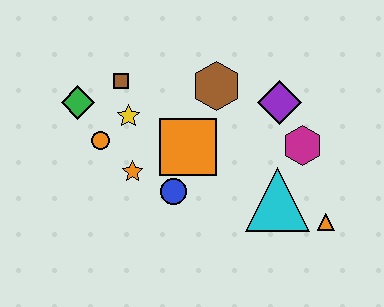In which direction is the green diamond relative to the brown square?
The green diamond is to the left of the brown square.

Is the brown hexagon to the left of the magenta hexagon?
Yes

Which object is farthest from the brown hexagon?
The orange triangle is farthest from the brown hexagon.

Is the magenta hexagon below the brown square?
Yes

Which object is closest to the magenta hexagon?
The purple diamond is closest to the magenta hexagon.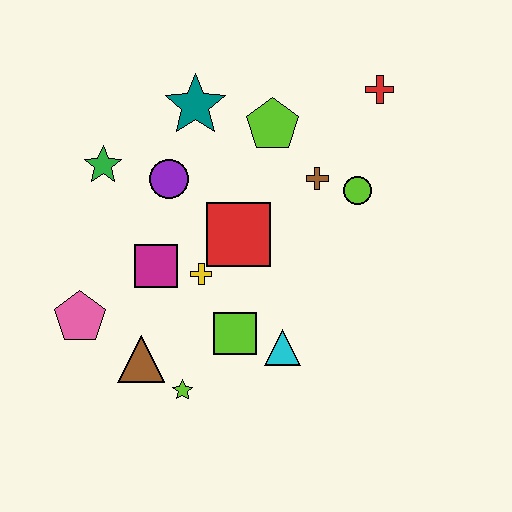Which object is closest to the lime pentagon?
The brown cross is closest to the lime pentagon.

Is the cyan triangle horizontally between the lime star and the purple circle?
No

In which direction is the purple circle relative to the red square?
The purple circle is to the left of the red square.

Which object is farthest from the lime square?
The red cross is farthest from the lime square.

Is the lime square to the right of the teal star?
Yes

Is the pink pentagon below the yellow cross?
Yes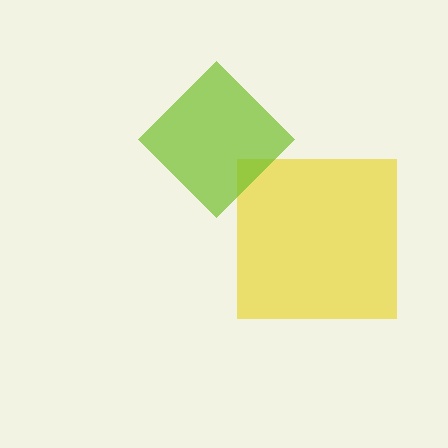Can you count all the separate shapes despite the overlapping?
Yes, there are 2 separate shapes.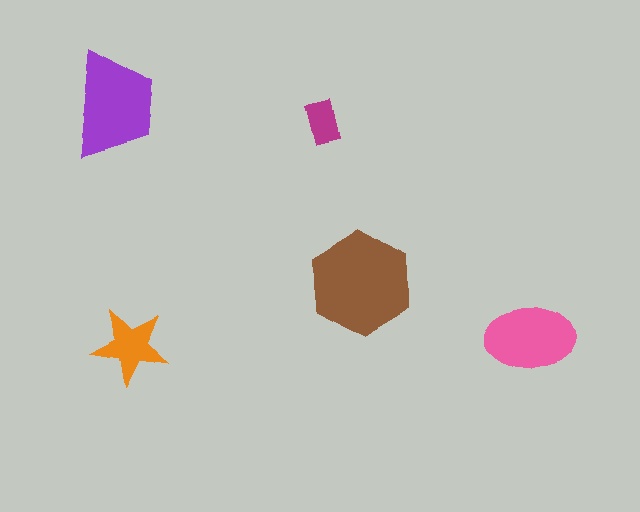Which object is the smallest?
The magenta rectangle.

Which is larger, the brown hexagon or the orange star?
The brown hexagon.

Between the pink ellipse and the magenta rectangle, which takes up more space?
The pink ellipse.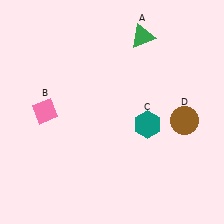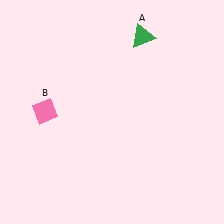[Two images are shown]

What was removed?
The teal hexagon (C), the brown circle (D) were removed in Image 2.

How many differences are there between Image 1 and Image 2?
There are 2 differences between the two images.